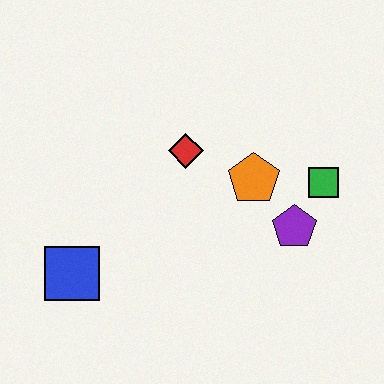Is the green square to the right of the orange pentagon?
Yes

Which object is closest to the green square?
The purple pentagon is closest to the green square.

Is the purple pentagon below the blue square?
No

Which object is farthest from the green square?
The blue square is farthest from the green square.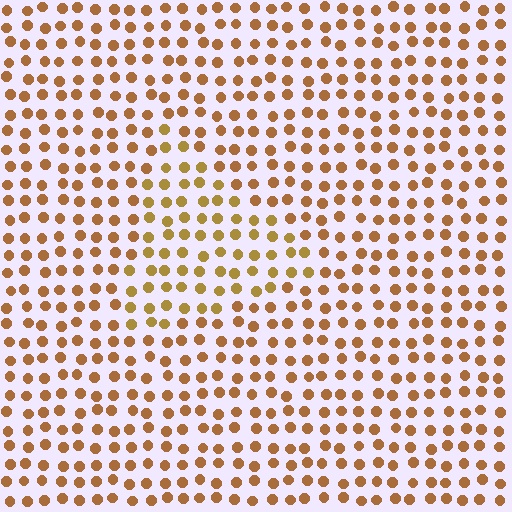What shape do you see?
I see a triangle.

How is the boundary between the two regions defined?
The boundary is defined purely by a slight shift in hue (about 18 degrees). Spacing, size, and orientation are identical on both sides.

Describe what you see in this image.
The image is filled with small brown elements in a uniform arrangement. A triangle-shaped region is visible where the elements are tinted to a slightly different hue, forming a subtle color boundary.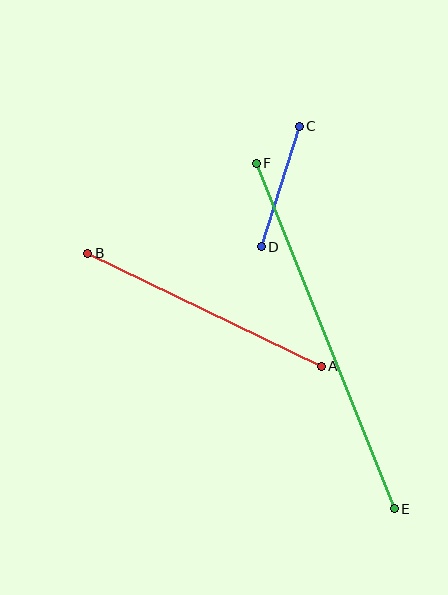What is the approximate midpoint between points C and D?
The midpoint is at approximately (280, 187) pixels.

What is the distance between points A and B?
The distance is approximately 259 pixels.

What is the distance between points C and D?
The distance is approximately 126 pixels.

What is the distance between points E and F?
The distance is approximately 372 pixels.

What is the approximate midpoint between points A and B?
The midpoint is at approximately (204, 310) pixels.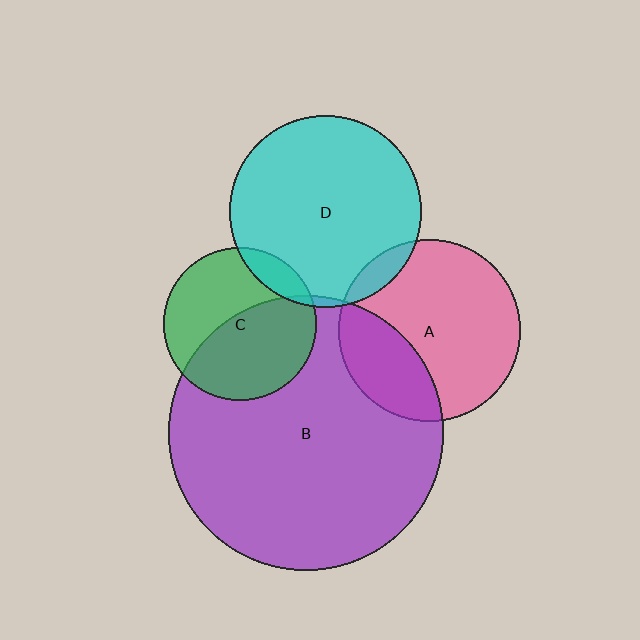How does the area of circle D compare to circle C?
Approximately 1.6 times.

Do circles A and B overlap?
Yes.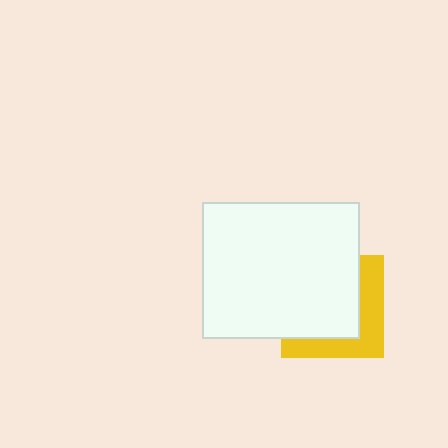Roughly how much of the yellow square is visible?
A small part of it is visible (roughly 37%).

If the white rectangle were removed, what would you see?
You would see the complete yellow square.